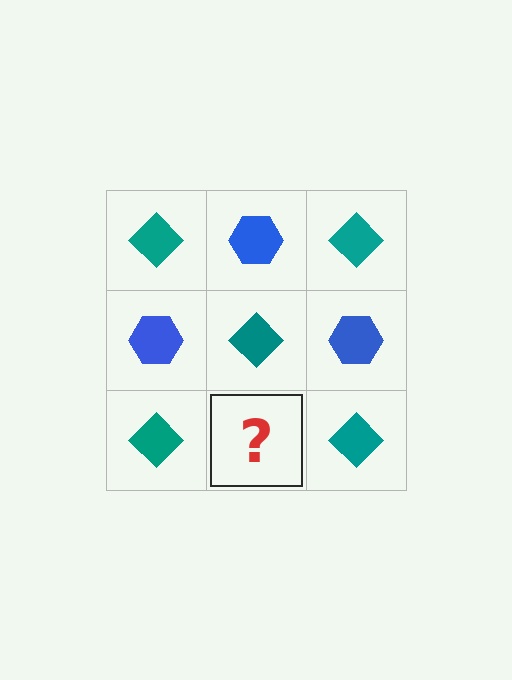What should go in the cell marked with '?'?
The missing cell should contain a blue hexagon.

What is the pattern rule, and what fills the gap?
The rule is that it alternates teal diamond and blue hexagon in a checkerboard pattern. The gap should be filled with a blue hexagon.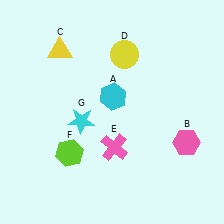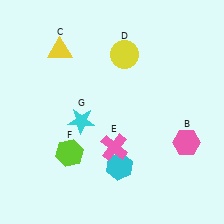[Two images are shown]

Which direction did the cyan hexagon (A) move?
The cyan hexagon (A) moved down.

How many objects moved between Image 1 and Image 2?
1 object moved between the two images.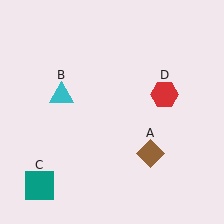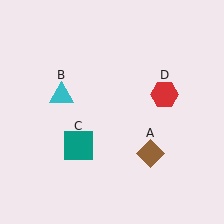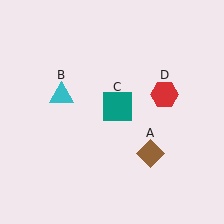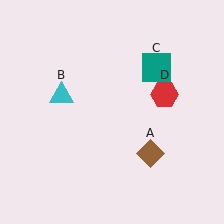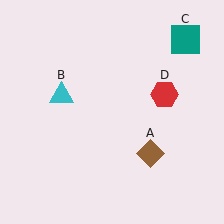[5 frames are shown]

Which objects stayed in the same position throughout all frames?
Brown diamond (object A) and cyan triangle (object B) and red hexagon (object D) remained stationary.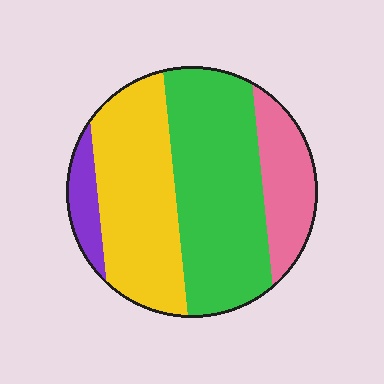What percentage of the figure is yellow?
Yellow takes up between a quarter and a half of the figure.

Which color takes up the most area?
Green, at roughly 40%.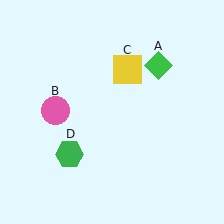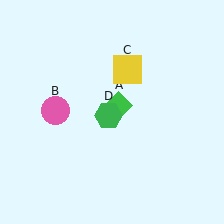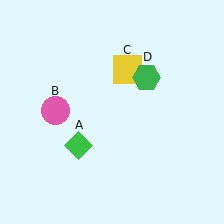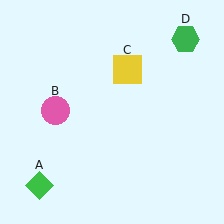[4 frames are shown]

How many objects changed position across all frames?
2 objects changed position: green diamond (object A), green hexagon (object D).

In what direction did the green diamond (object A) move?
The green diamond (object A) moved down and to the left.